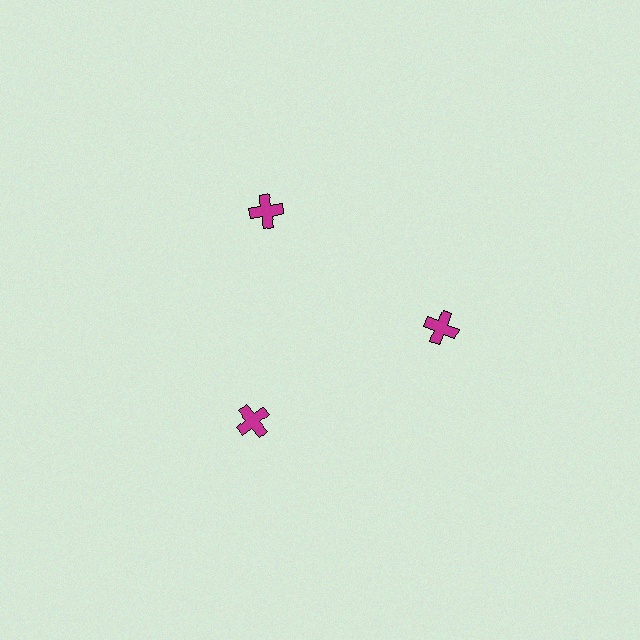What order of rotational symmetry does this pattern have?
This pattern has 3-fold rotational symmetry.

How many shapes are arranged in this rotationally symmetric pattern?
There are 3 shapes, arranged in 3 groups of 1.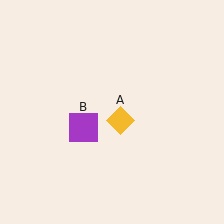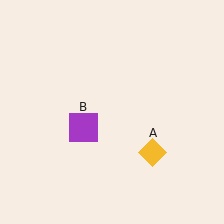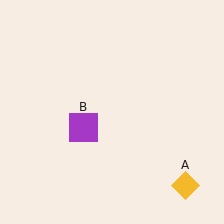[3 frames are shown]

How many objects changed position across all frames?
1 object changed position: yellow diamond (object A).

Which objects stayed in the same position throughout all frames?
Purple square (object B) remained stationary.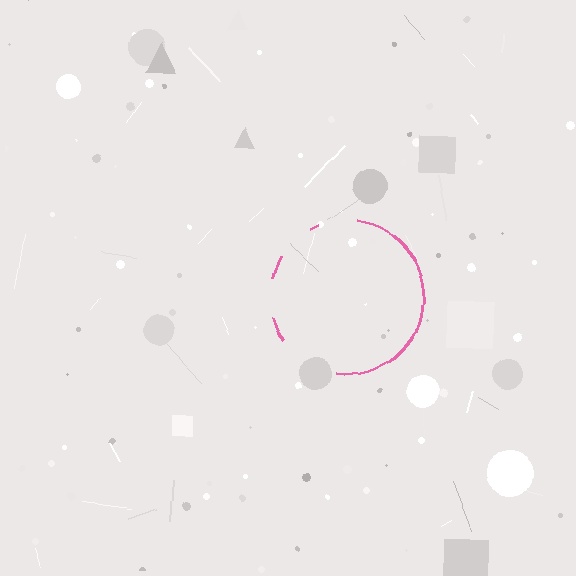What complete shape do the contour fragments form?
The contour fragments form a circle.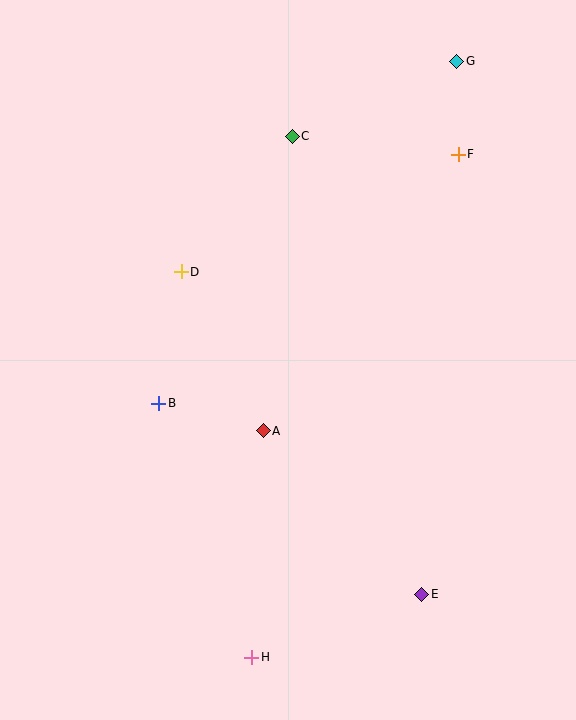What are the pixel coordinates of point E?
Point E is at (422, 594).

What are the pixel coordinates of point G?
Point G is at (457, 61).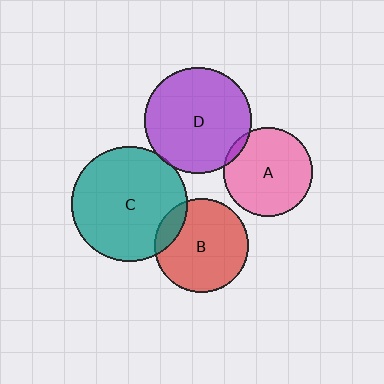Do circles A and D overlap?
Yes.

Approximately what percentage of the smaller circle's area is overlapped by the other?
Approximately 5%.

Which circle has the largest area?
Circle C (teal).